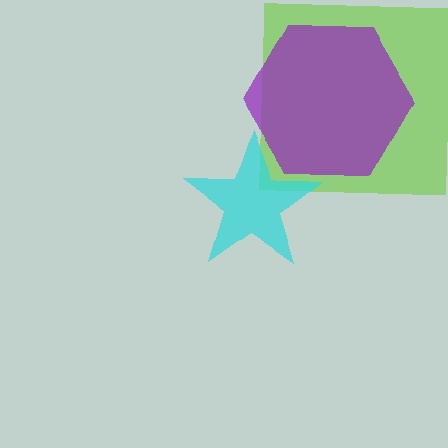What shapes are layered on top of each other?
The layered shapes are: a lime square, a purple hexagon, a cyan star.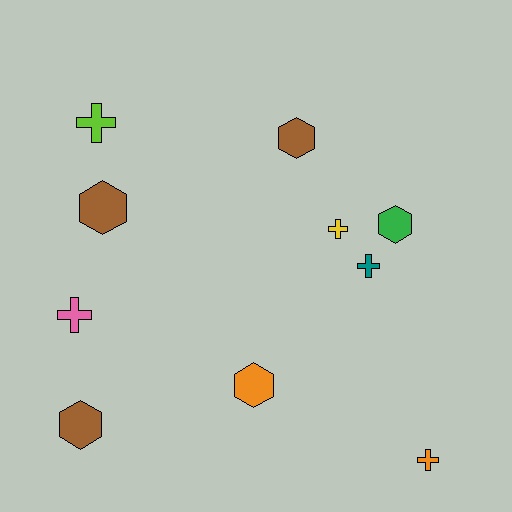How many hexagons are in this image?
There are 5 hexagons.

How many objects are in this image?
There are 10 objects.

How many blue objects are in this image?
There are no blue objects.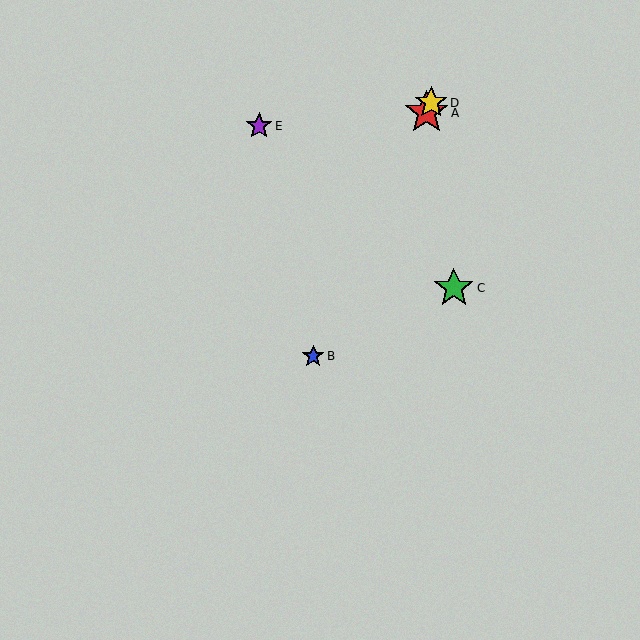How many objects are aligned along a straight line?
3 objects (A, B, D) are aligned along a straight line.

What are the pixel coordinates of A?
Object A is at (426, 113).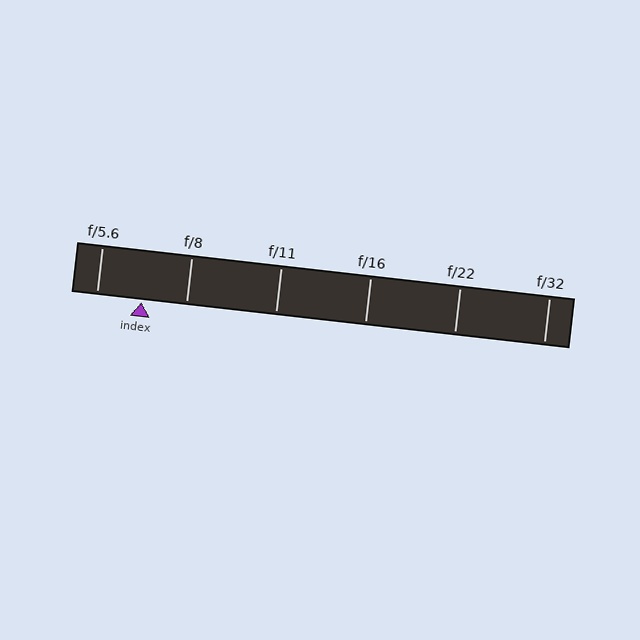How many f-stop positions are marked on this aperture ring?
There are 6 f-stop positions marked.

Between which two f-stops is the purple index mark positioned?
The index mark is between f/5.6 and f/8.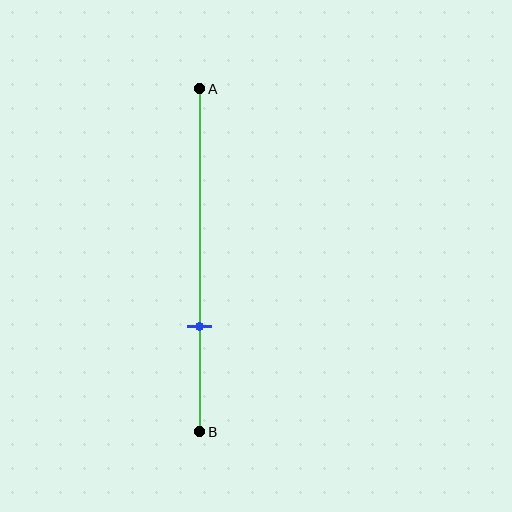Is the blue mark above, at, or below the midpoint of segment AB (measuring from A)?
The blue mark is below the midpoint of segment AB.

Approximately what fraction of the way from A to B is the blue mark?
The blue mark is approximately 70% of the way from A to B.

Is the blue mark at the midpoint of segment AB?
No, the mark is at about 70% from A, not at the 50% midpoint.